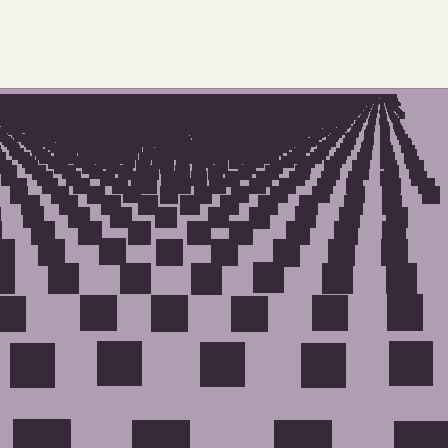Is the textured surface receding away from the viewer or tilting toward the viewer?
The surface is receding away from the viewer. Texture elements get smaller and denser toward the top.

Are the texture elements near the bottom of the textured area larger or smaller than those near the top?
Larger. Near the bottom, elements are closer to the viewer and appear at a bigger on-screen size.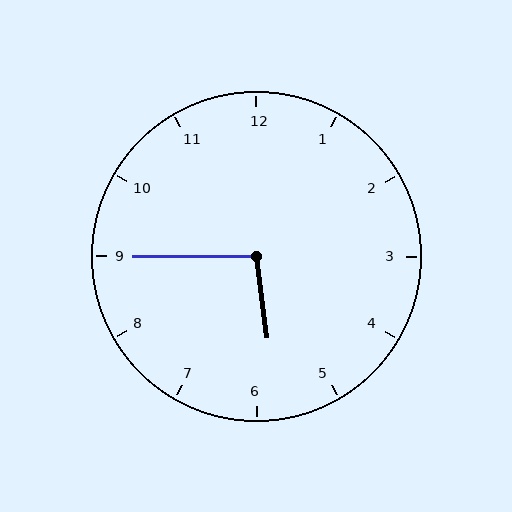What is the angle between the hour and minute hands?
Approximately 98 degrees.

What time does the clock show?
5:45.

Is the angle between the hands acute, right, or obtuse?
It is obtuse.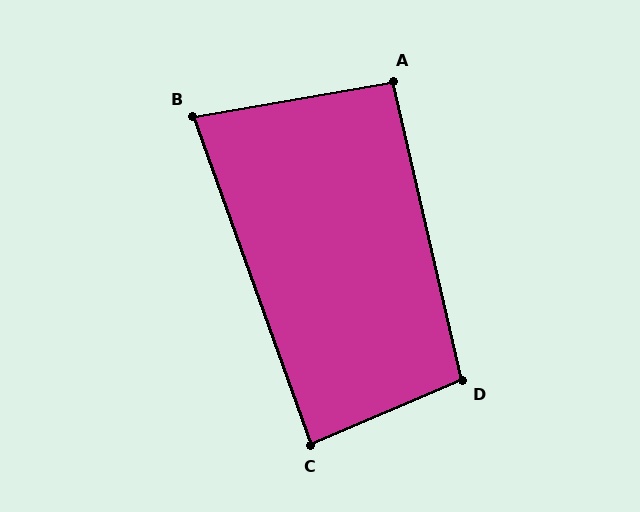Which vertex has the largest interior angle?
D, at approximately 100 degrees.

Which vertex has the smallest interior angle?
B, at approximately 80 degrees.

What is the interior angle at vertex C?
Approximately 87 degrees (approximately right).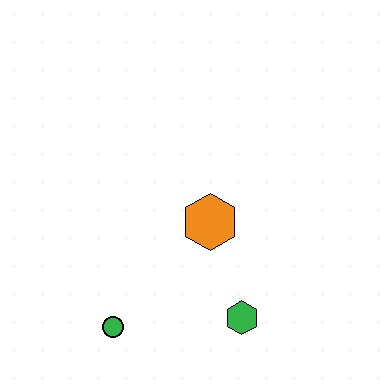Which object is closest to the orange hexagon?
The green hexagon is closest to the orange hexagon.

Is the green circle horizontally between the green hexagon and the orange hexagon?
No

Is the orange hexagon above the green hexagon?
Yes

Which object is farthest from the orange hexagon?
The green circle is farthest from the orange hexagon.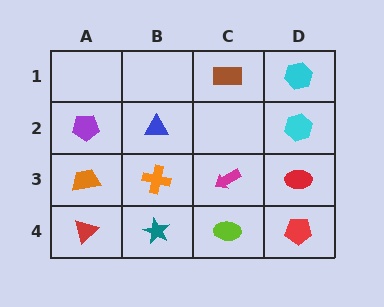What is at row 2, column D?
A cyan hexagon.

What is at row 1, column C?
A brown rectangle.